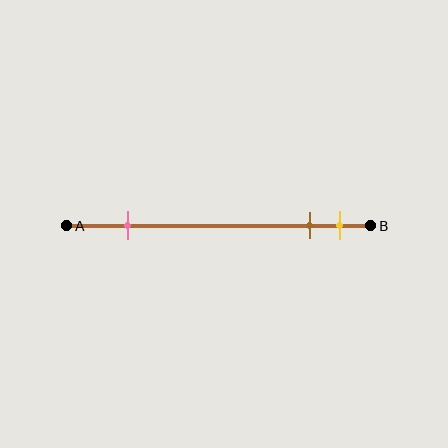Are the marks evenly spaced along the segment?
No, the marks are not evenly spaced.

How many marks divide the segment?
There are 3 marks dividing the segment.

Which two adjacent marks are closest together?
The brown and yellow marks are the closest adjacent pair.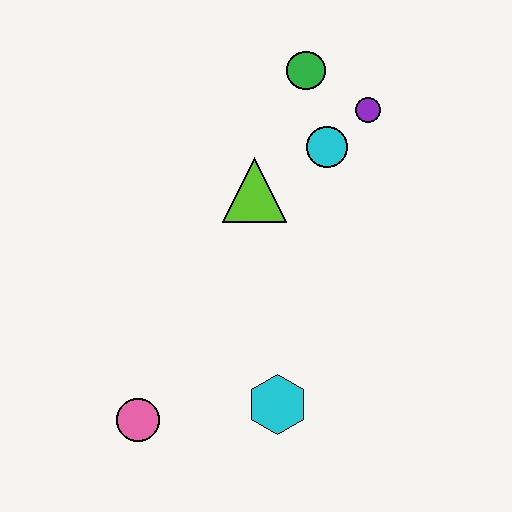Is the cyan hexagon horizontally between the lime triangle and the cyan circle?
Yes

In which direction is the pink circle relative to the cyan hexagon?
The pink circle is to the left of the cyan hexagon.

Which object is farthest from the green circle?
The pink circle is farthest from the green circle.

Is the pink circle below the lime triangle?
Yes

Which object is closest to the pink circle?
The cyan hexagon is closest to the pink circle.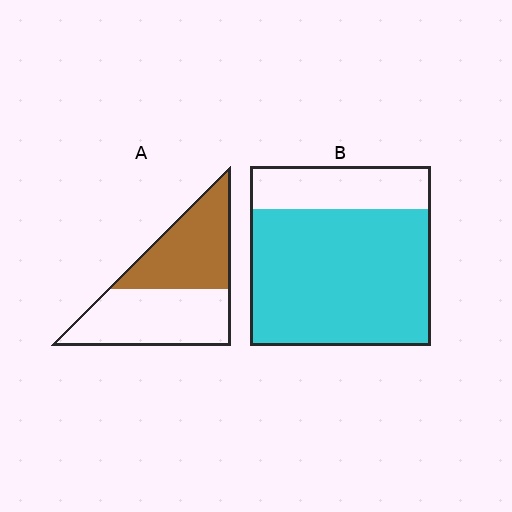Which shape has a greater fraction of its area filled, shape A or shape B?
Shape B.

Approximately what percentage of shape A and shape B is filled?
A is approximately 45% and B is approximately 75%.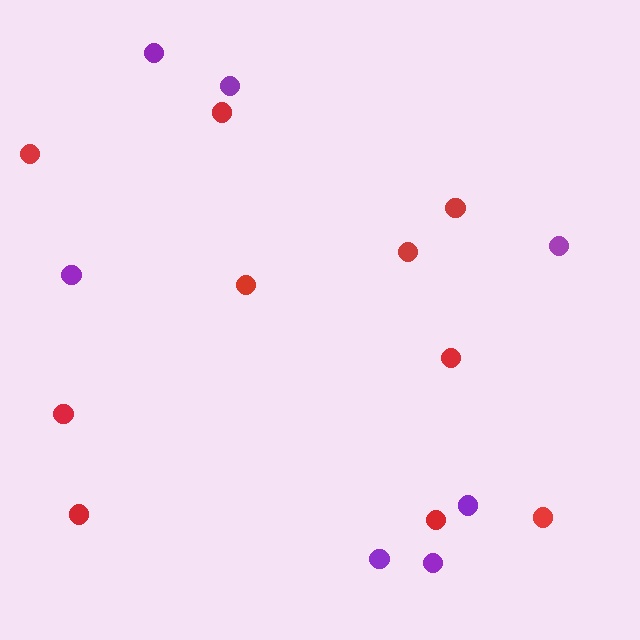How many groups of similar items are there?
There are 2 groups: one group of purple circles (7) and one group of red circles (10).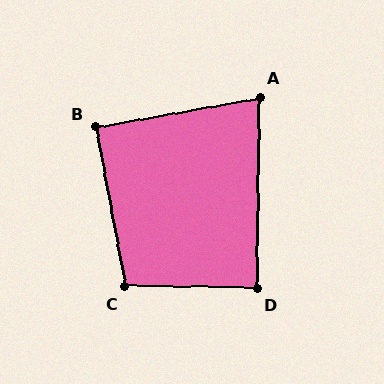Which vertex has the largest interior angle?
C, at approximately 101 degrees.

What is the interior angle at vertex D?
Approximately 90 degrees (approximately right).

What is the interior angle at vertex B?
Approximately 90 degrees (approximately right).